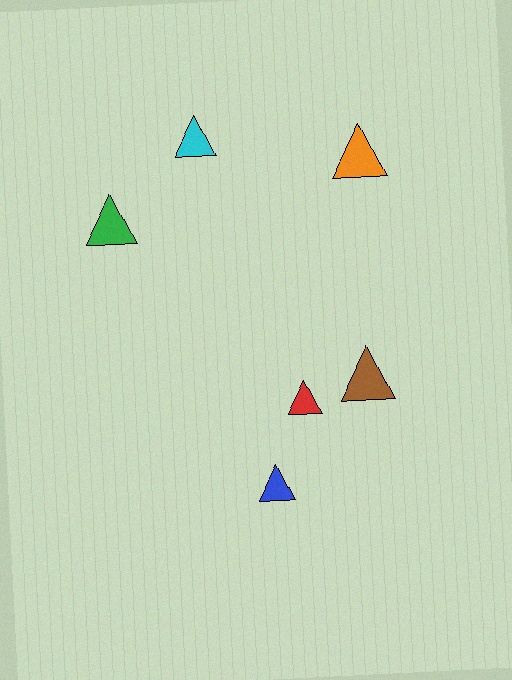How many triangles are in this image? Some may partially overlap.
There are 6 triangles.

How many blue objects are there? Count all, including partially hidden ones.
There is 1 blue object.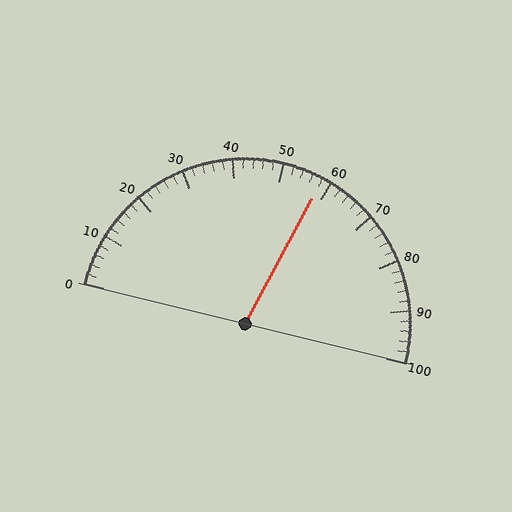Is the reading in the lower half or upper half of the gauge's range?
The reading is in the upper half of the range (0 to 100).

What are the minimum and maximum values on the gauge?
The gauge ranges from 0 to 100.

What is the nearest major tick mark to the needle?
The nearest major tick mark is 60.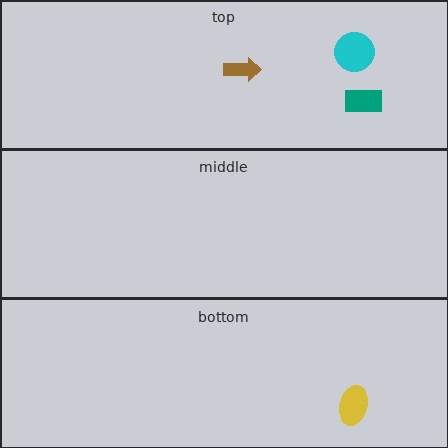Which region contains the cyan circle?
The top region.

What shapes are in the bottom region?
The yellow ellipse.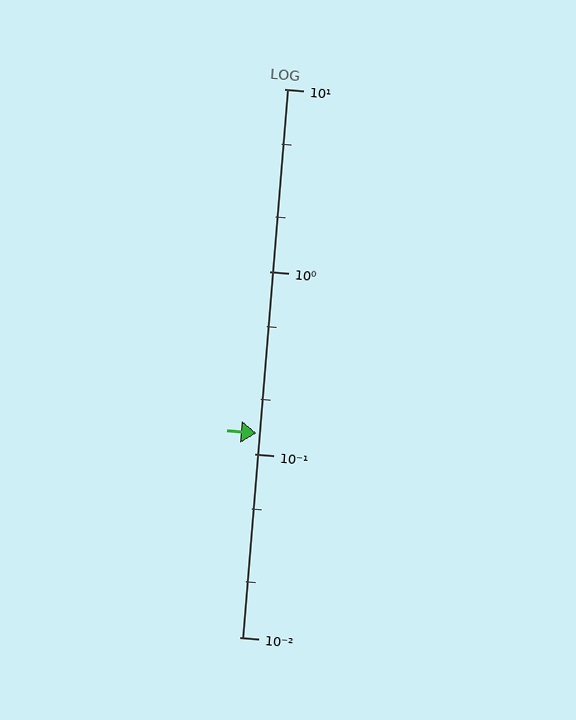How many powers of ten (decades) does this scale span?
The scale spans 3 decades, from 0.01 to 10.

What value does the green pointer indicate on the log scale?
The pointer indicates approximately 0.13.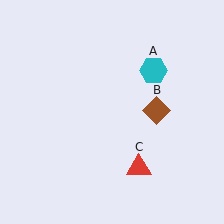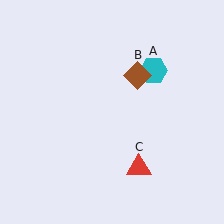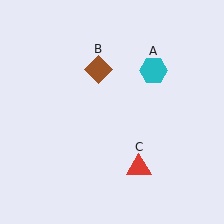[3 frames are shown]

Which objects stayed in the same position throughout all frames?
Cyan hexagon (object A) and red triangle (object C) remained stationary.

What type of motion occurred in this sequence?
The brown diamond (object B) rotated counterclockwise around the center of the scene.